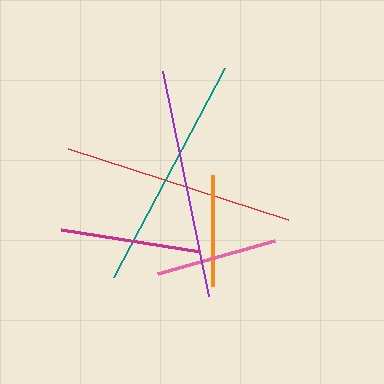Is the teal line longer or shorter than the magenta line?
The teal line is longer than the magenta line.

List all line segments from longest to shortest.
From longest to shortest: teal, red, purple, magenta, pink, orange.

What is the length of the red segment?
The red segment is approximately 231 pixels long.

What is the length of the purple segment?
The purple segment is approximately 230 pixels long.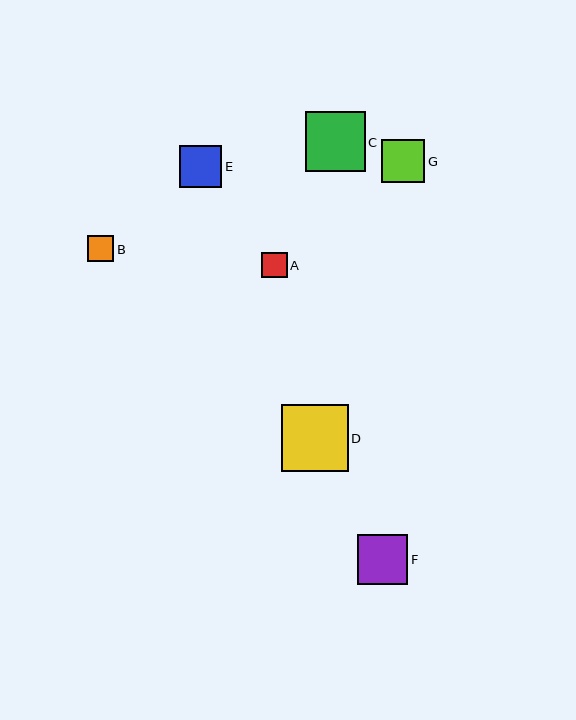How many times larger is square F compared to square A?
Square F is approximately 2.0 times the size of square A.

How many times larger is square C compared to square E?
Square C is approximately 1.4 times the size of square E.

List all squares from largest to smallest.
From largest to smallest: D, C, F, G, E, B, A.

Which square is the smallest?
Square A is the smallest with a size of approximately 25 pixels.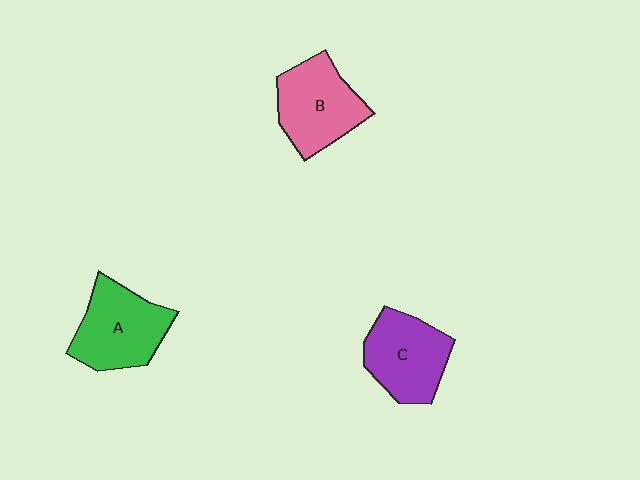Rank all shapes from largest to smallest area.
From largest to smallest: A (green), B (pink), C (purple).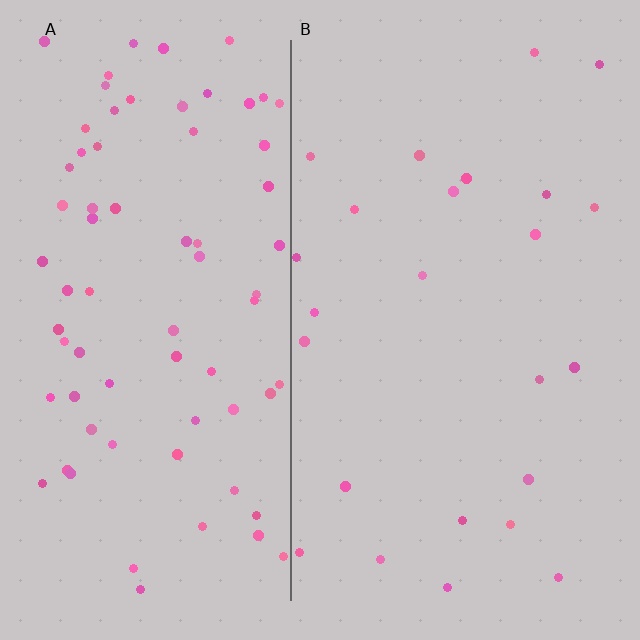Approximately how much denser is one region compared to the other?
Approximately 3.1× — region A over region B.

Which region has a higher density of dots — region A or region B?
A (the left).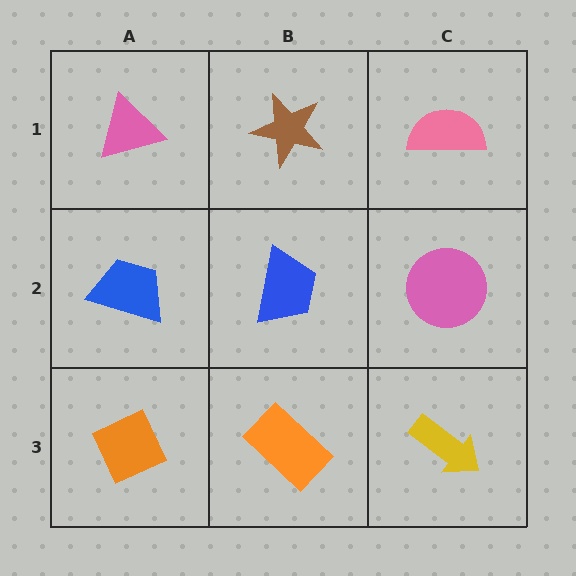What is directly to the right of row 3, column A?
An orange rectangle.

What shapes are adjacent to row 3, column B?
A blue trapezoid (row 2, column B), an orange diamond (row 3, column A), a yellow arrow (row 3, column C).